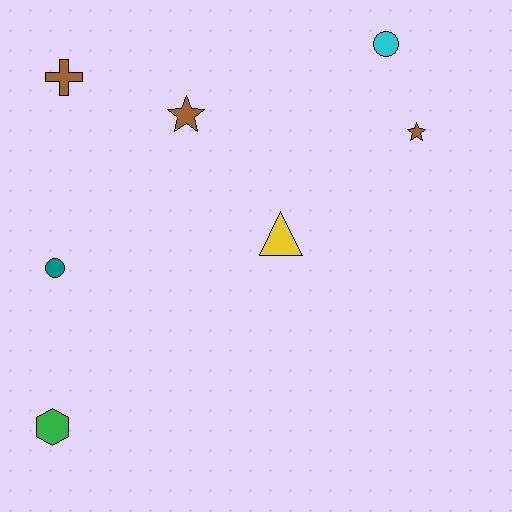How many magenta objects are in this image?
There are no magenta objects.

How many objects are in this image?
There are 7 objects.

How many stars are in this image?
There are 2 stars.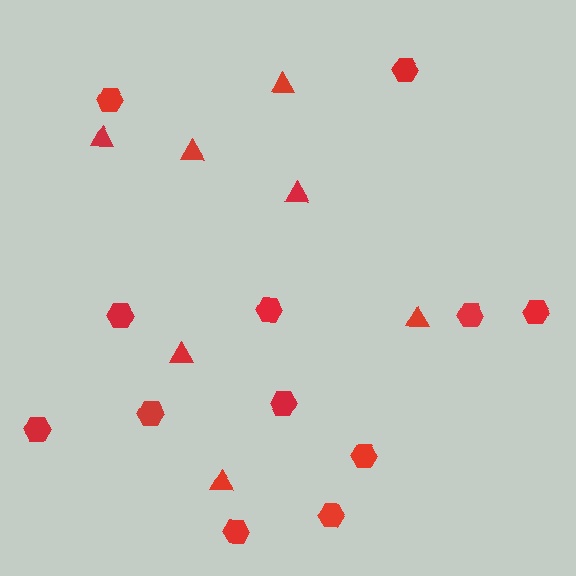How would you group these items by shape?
There are 2 groups: one group of triangles (7) and one group of hexagons (12).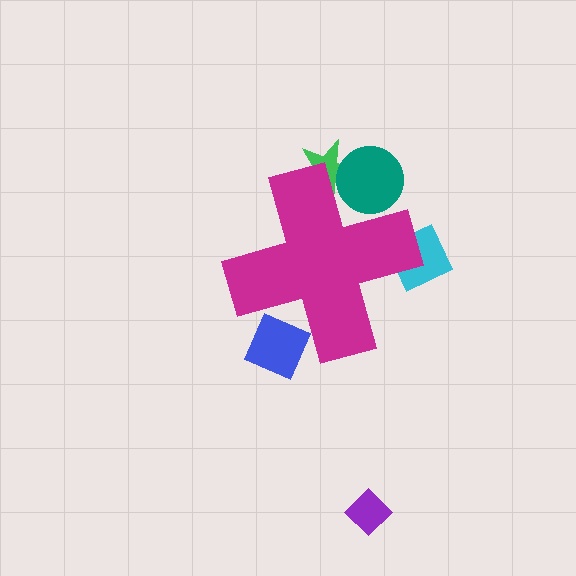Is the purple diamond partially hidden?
No, the purple diamond is fully visible.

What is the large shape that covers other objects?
A magenta cross.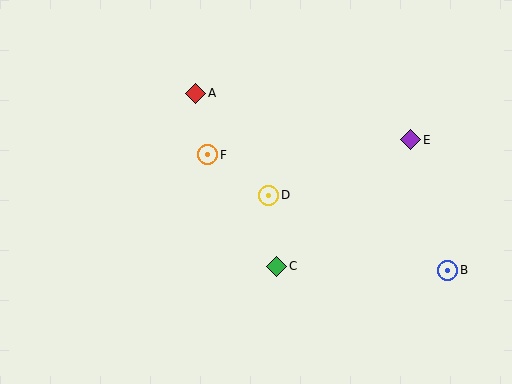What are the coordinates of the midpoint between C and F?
The midpoint between C and F is at (242, 211).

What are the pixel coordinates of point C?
Point C is at (277, 266).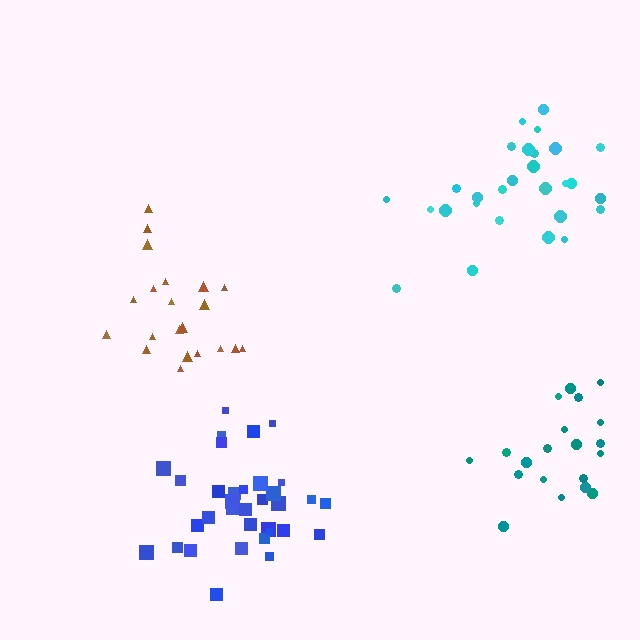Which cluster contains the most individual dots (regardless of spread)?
Blue (34).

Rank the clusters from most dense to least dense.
blue, teal, brown, cyan.